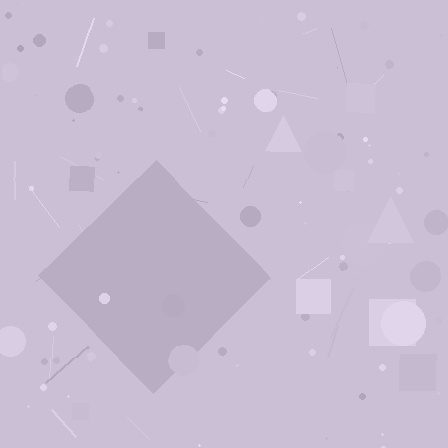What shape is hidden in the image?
A diamond is hidden in the image.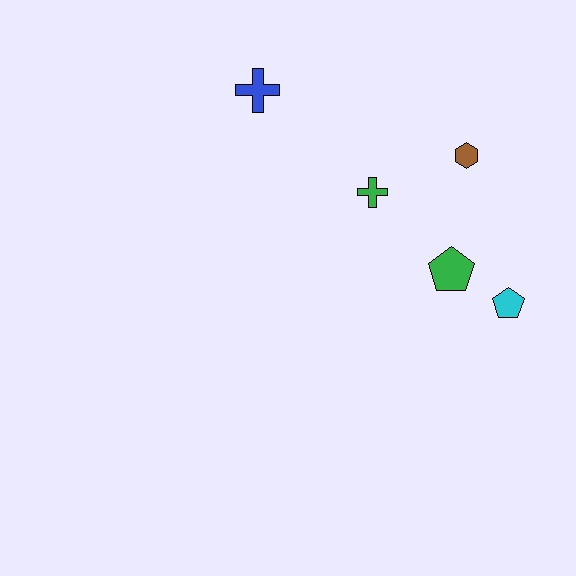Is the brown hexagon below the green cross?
No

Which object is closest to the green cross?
The brown hexagon is closest to the green cross.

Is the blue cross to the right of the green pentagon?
No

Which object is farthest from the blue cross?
The cyan pentagon is farthest from the blue cross.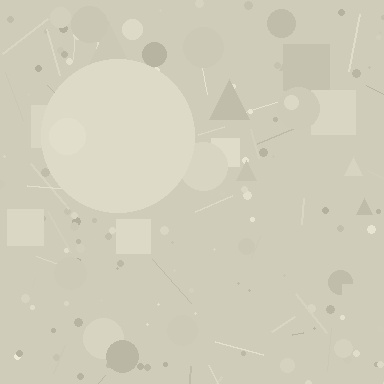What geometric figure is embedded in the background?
A circle is embedded in the background.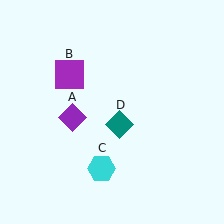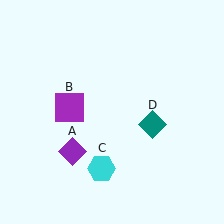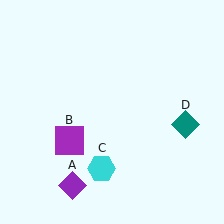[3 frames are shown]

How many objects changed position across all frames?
3 objects changed position: purple diamond (object A), purple square (object B), teal diamond (object D).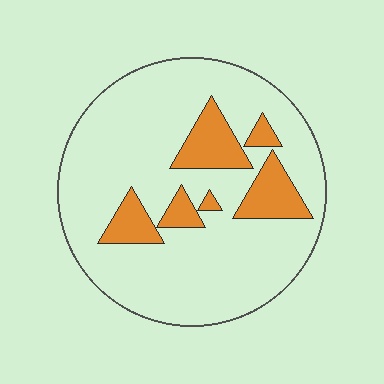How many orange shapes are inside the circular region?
6.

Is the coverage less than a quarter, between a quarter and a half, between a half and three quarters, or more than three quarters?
Less than a quarter.